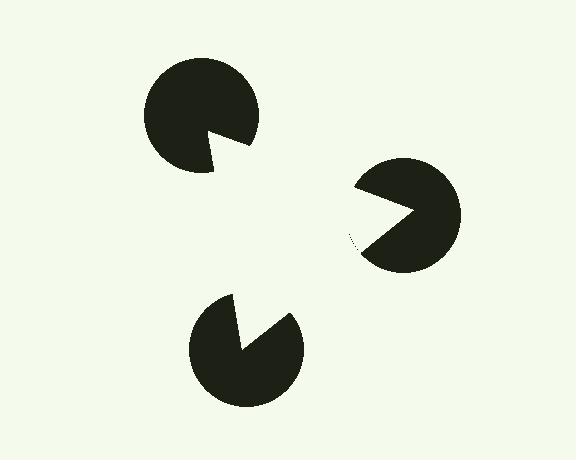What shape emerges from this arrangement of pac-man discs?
An illusory triangle — its edges are inferred from the aligned wedge cuts in the pac-man discs, not physically drawn.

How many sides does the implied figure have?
3 sides.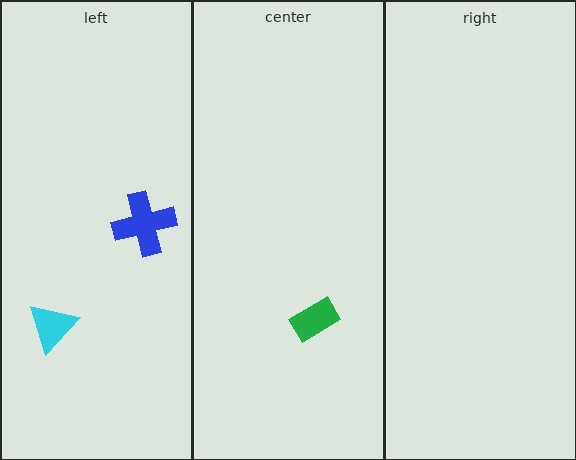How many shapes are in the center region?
1.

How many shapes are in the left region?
2.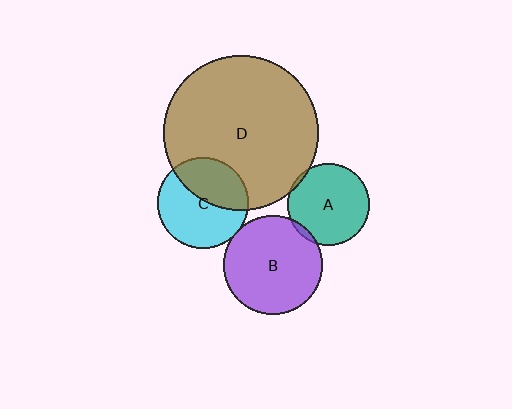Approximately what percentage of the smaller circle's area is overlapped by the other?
Approximately 5%.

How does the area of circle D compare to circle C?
Approximately 2.9 times.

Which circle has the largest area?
Circle D (brown).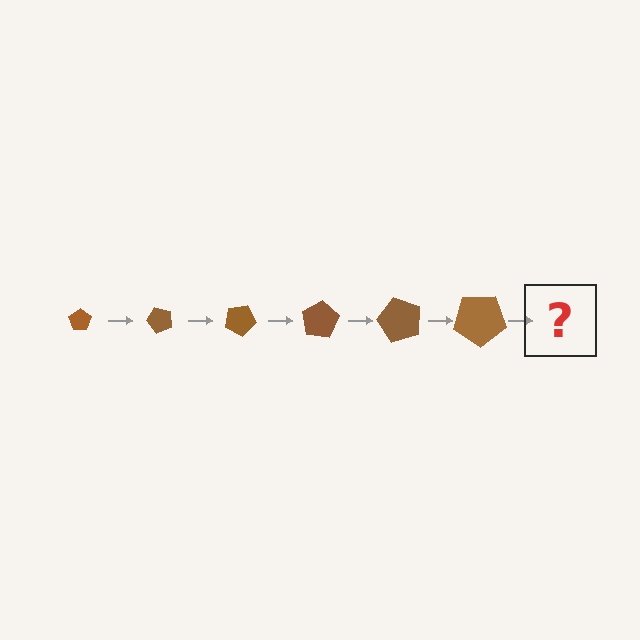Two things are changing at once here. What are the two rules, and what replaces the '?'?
The two rules are that the pentagon grows larger each step and it rotates 50 degrees each step. The '?' should be a pentagon, larger than the previous one and rotated 300 degrees from the start.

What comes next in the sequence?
The next element should be a pentagon, larger than the previous one and rotated 300 degrees from the start.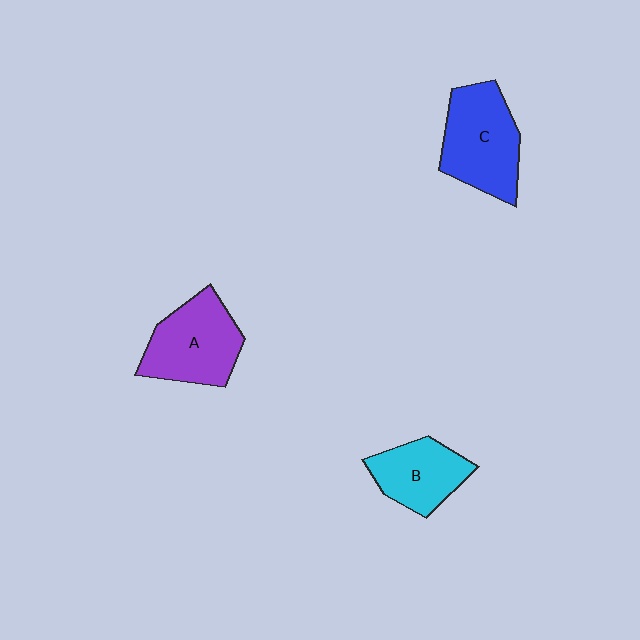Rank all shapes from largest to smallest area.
From largest to smallest: C (blue), A (purple), B (cyan).